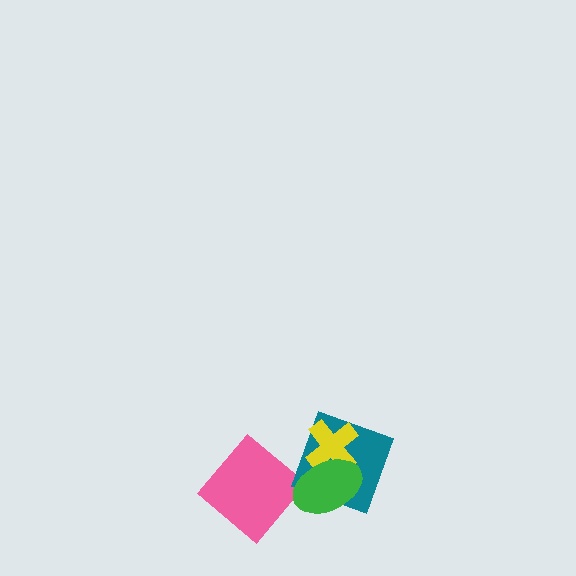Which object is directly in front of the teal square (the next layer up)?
The yellow cross is directly in front of the teal square.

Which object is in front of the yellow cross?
The green ellipse is in front of the yellow cross.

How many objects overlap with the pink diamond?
0 objects overlap with the pink diamond.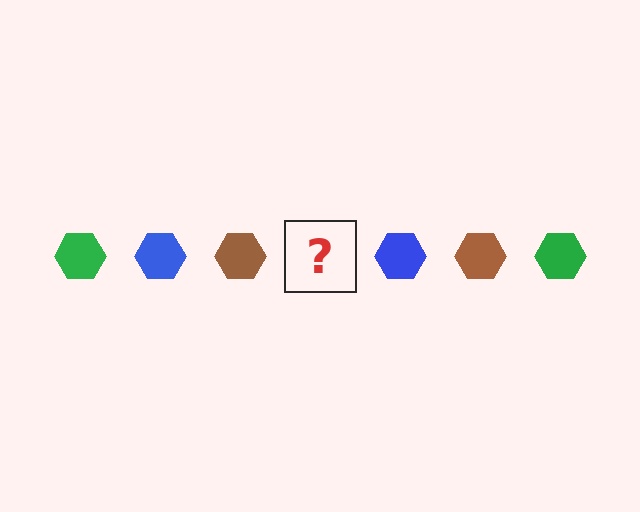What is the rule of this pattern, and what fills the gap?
The rule is that the pattern cycles through green, blue, brown hexagons. The gap should be filled with a green hexagon.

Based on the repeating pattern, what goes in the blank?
The blank should be a green hexagon.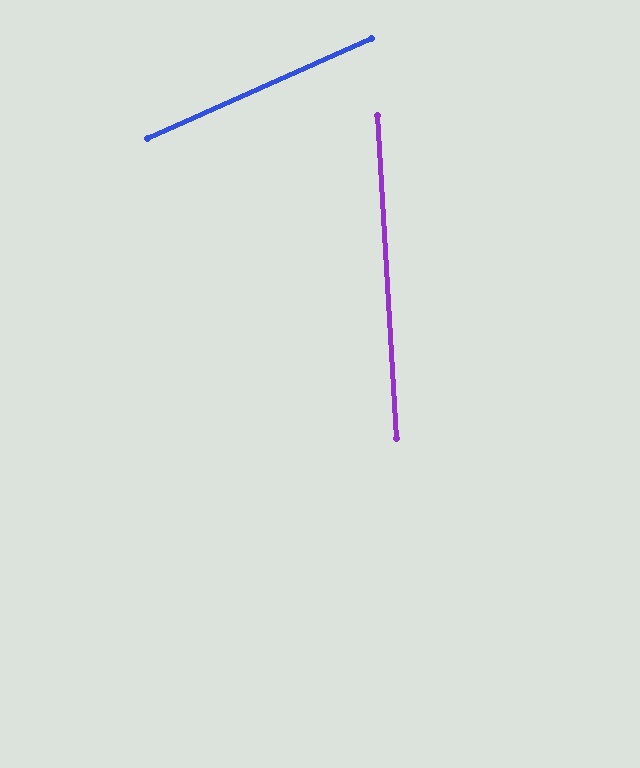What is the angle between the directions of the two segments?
Approximately 69 degrees.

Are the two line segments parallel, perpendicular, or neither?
Neither parallel nor perpendicular — they differ by about 69°.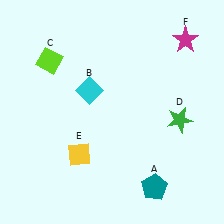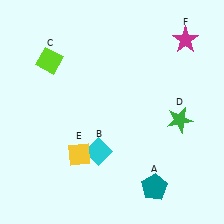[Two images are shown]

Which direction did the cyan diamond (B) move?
The cyan diamond (B) moved down.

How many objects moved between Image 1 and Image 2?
1 object moved between the two images.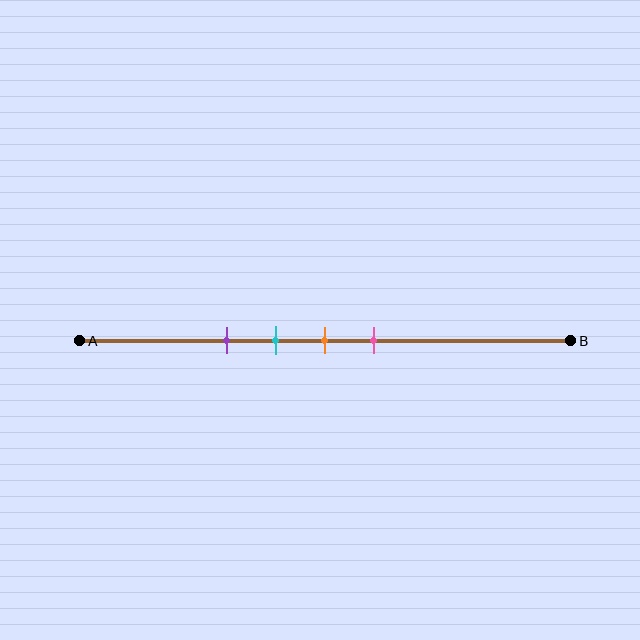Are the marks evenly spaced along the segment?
Yes, the marks are approximately evenly spaced.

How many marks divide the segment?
There are 4 marks dividing the segment.